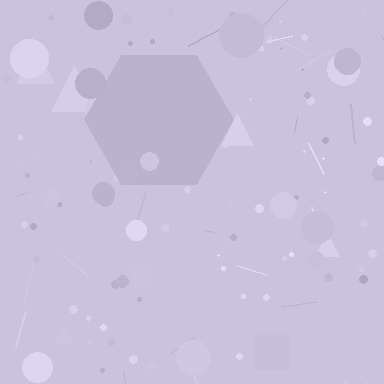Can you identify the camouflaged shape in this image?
The camouflaged shape is a hexagon.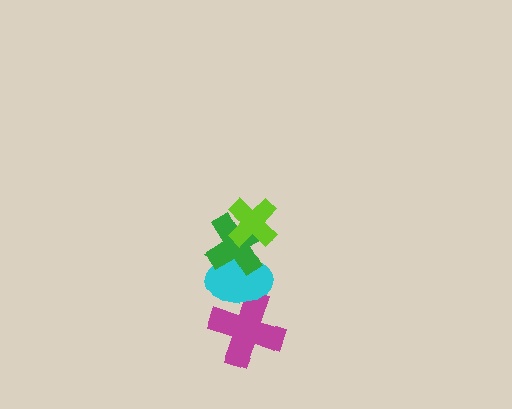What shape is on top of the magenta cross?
The cyan ellipse is on top of the magenta cross.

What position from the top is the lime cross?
The lime cross is 1st from the top.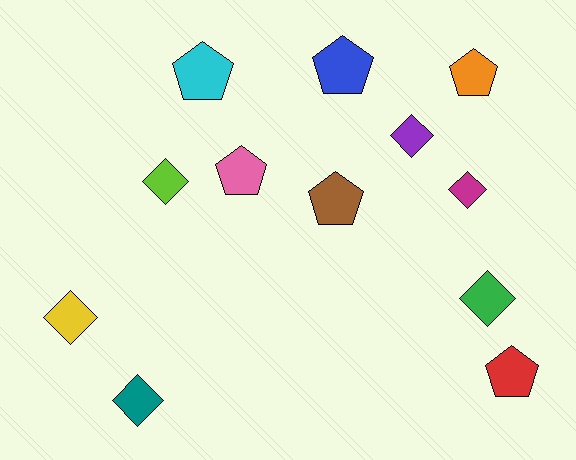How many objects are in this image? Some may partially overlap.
There are 12 objects.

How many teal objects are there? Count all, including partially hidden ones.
There is 1 teal object.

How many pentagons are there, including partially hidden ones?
There are 6 pentagons.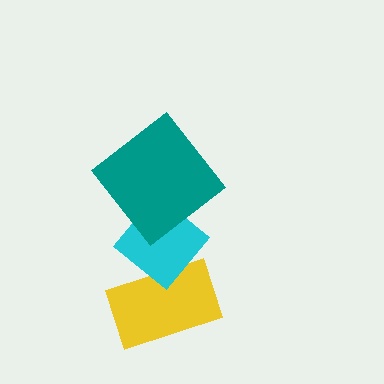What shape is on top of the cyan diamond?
The teal diamond is on top of the cyan diamond.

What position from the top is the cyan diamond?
The cyan diamond is 2nd from the top.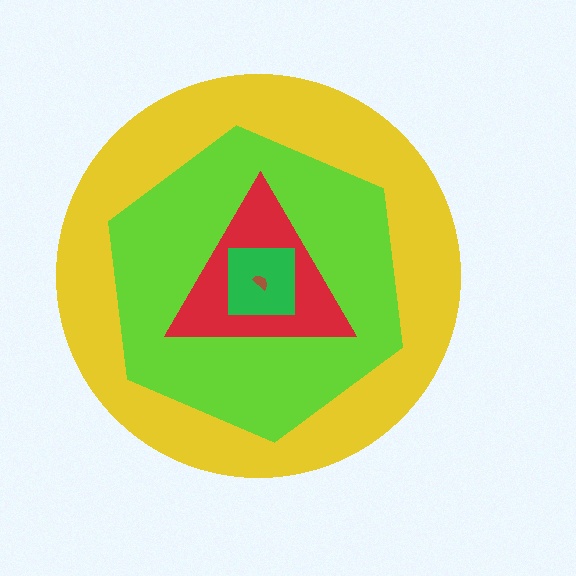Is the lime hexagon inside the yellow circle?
Yes.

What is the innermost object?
The brown semicircle.